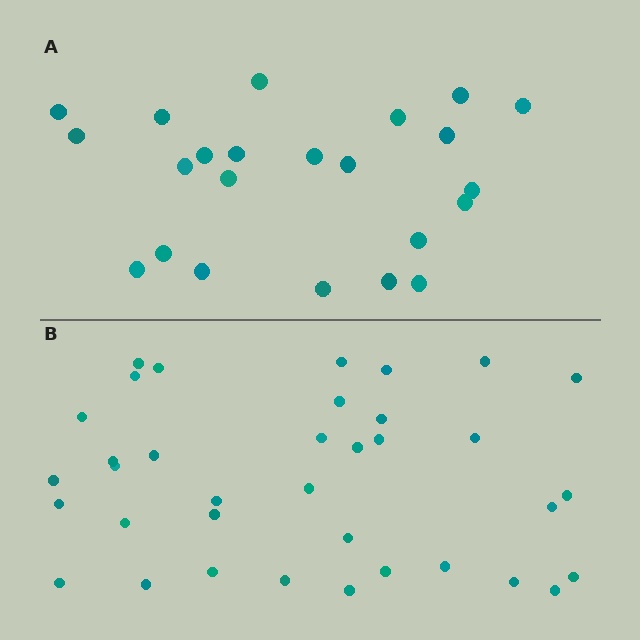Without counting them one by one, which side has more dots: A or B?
Region B (the bottom region) has more dots.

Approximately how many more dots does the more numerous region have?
Region B has approximately 15 more dots than region A.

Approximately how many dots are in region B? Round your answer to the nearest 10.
About 40 dots. (The exact count is 36, which rounds to 40.)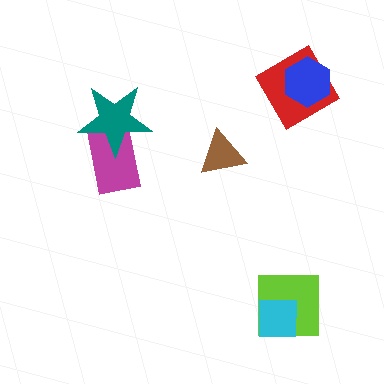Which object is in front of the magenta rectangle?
The teal star is in front of the magenta rectangle.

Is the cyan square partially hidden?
No, no other shape covers it.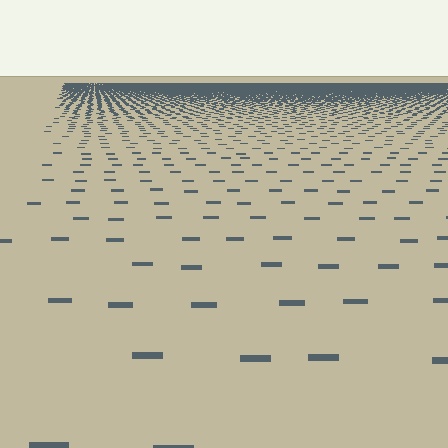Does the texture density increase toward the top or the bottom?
Density increases toward the top.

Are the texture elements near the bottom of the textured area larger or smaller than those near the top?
Larger. Near the bottom, elements are closer to the viewer and appear at a bigger on-screen size.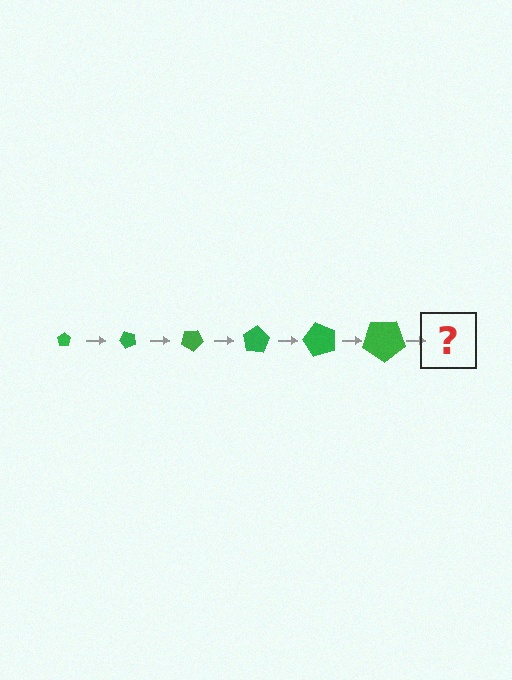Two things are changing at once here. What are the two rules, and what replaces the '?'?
The two rules are that the pentagon grows larger each step and it rotates 50 degrees each step. The '?' should be a pentagon, larger than the previous one and rotated 300 degrees from the start.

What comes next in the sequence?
The next element should be a pentagon, larger than the previous one and rotated 300 degrees from the start.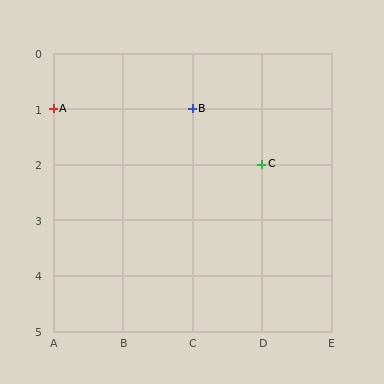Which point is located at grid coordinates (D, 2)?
Point C is at (D, 2).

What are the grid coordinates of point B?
Point B is at grid coordinates (C, 1).